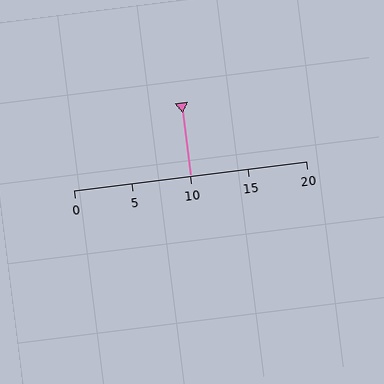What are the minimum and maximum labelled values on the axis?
The axis runs from 0 to 20.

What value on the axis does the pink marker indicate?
The marker indicates approximately 10.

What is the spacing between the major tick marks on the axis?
The major ticks are spaced 5 apart.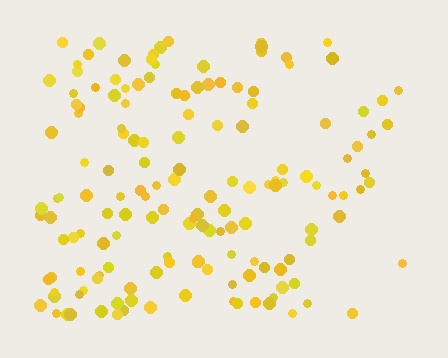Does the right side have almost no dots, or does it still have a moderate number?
Still a moderate number, just noticeably fewer than the left.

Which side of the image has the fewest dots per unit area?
The right.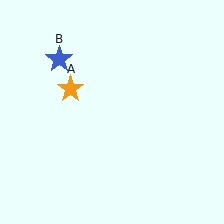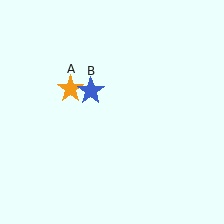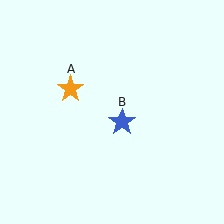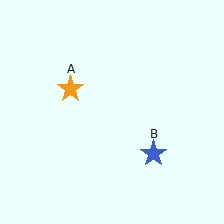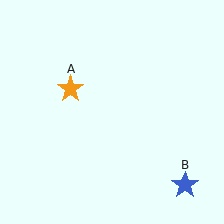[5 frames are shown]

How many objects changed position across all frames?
1 object changed position: blue star (object B).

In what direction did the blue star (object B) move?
The blue star (object B) moved down and to the right.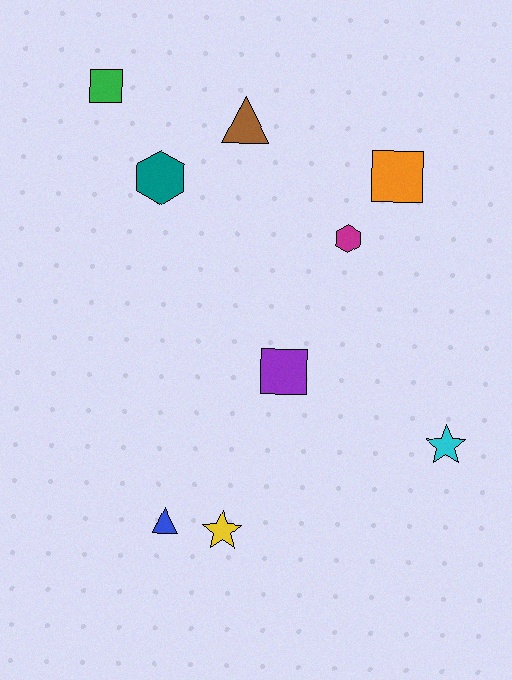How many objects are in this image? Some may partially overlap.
There are 9 objects.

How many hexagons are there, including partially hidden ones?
There are 2 hexagons.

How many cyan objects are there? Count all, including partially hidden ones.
There is 1 cyan object.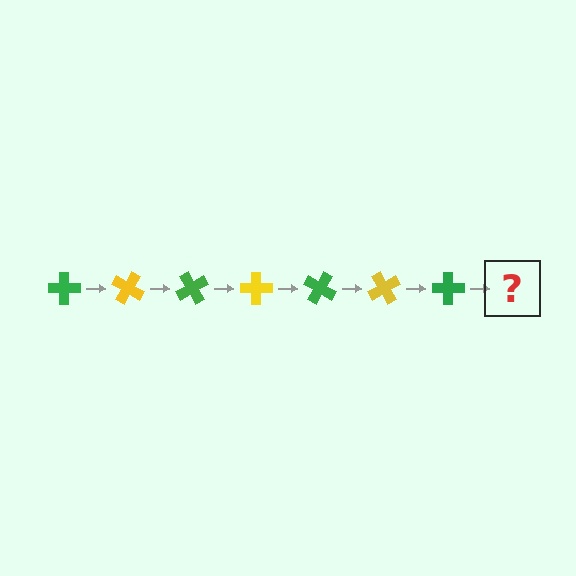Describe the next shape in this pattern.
It should be a yellow cross, rotated 210 degrees from the start.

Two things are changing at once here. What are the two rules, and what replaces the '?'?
The two rules are that it rotates 30 degrees each step and the color cycles through green and yellow. The '?' should be a yellow cross, rotated 210 degrees from the start.